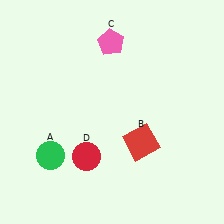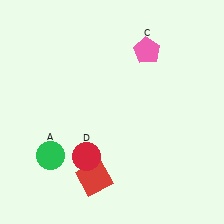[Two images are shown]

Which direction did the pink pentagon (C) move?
The pink pentagon (C) moved right.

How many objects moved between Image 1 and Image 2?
2 objects moved between the two images.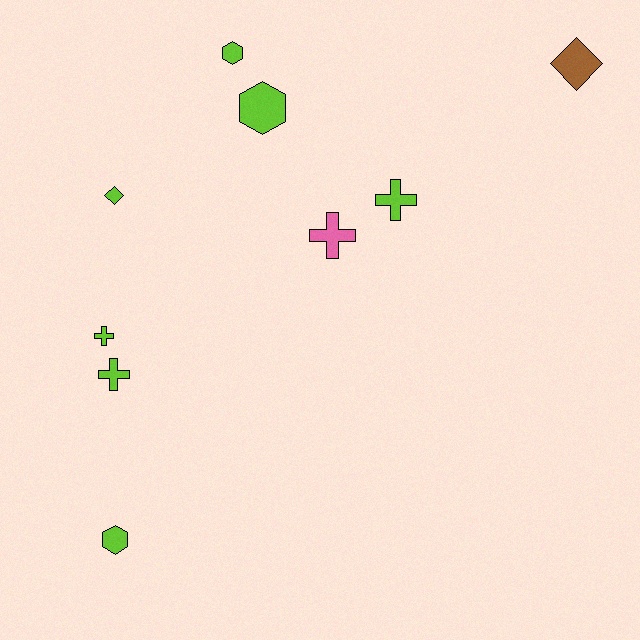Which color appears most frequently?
Lime, with 7 objects.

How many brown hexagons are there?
There are no brown hexagons.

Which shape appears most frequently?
Cross, with 4 objects.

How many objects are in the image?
There are 9 objects.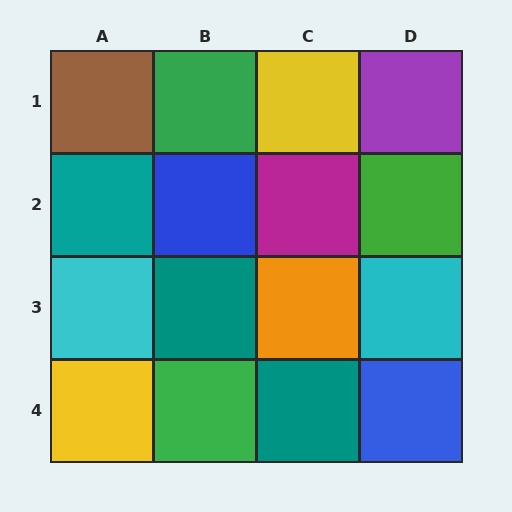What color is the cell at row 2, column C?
Magenta.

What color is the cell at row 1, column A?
Brown.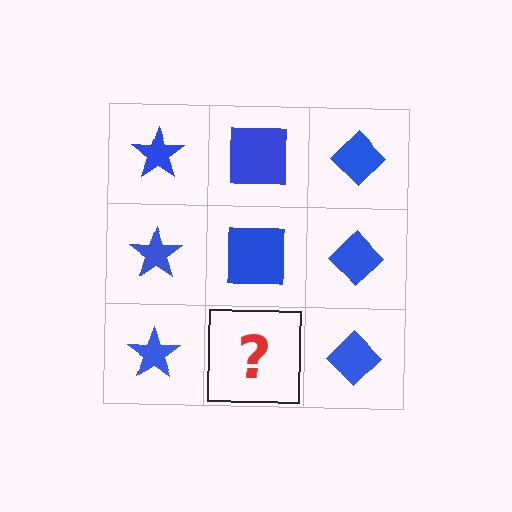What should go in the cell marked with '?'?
The missing cell should contain a blue square.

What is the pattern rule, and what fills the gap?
The rule is that each column has a consistent shape. The gap should be filled with a blue square.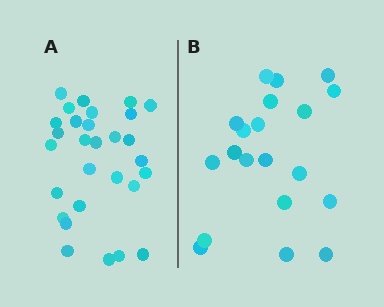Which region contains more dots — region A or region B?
Region A (the left region) has more dots.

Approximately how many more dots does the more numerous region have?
Region A has roughly 8 or so more dots than region B.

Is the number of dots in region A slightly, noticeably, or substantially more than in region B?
Region A has substantially more. The ratio is roughly 1.4 to 1.